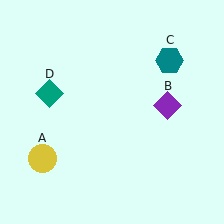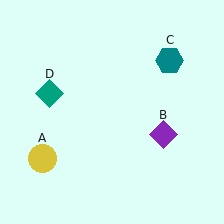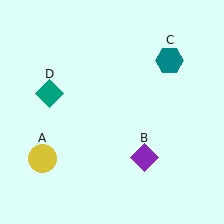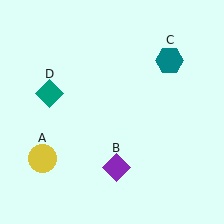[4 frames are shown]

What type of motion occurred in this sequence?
The purple diamond (object B) rotated clockwise around the center of the scene.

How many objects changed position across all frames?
1 object changed position: purple diamond (object B).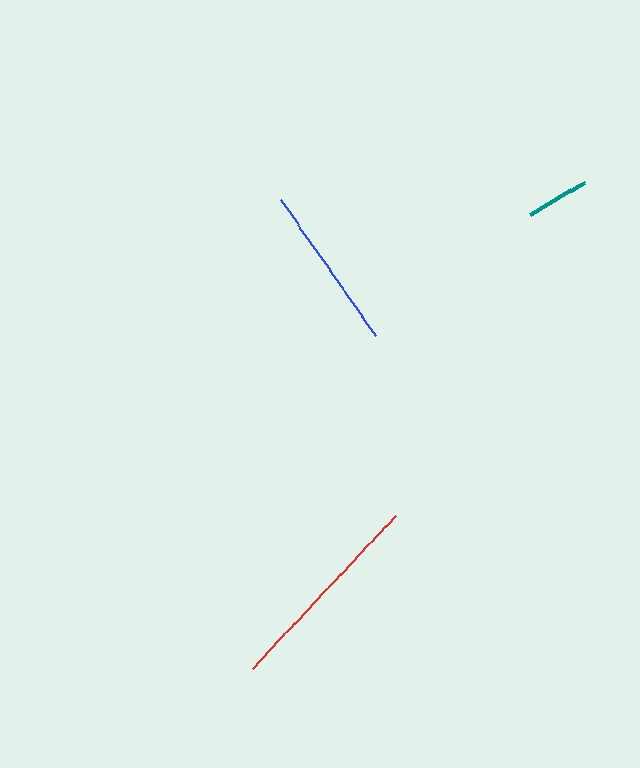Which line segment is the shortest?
The teal line is the shortest at approximately 63 pixels.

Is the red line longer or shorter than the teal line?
The red line is longer than the teal line.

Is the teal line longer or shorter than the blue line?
The blue line is longer than the teal line.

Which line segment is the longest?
The red line is the longest at approximately 209 pixels.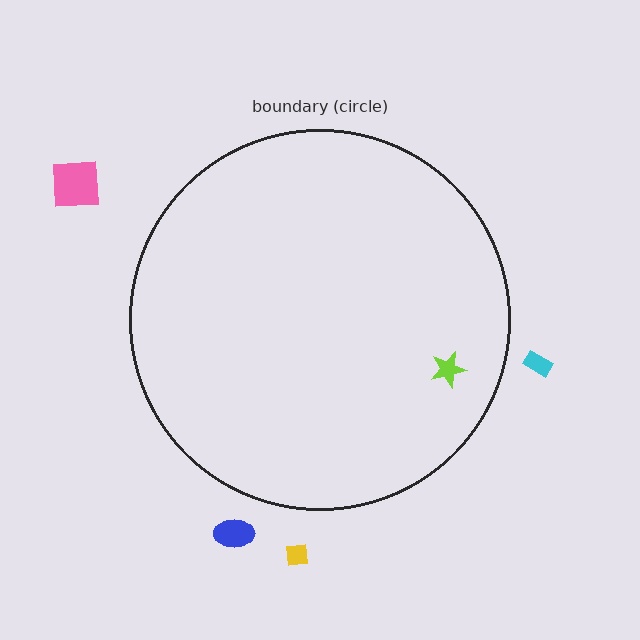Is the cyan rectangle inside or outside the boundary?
Outside.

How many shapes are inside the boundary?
1 inside, 4 outside.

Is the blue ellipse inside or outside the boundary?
Outside.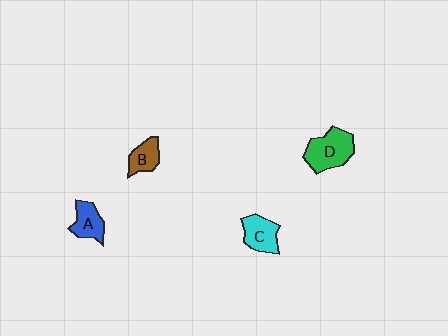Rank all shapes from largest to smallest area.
From largest to smallest: D (green), C (cyan), A (blue), B (brown).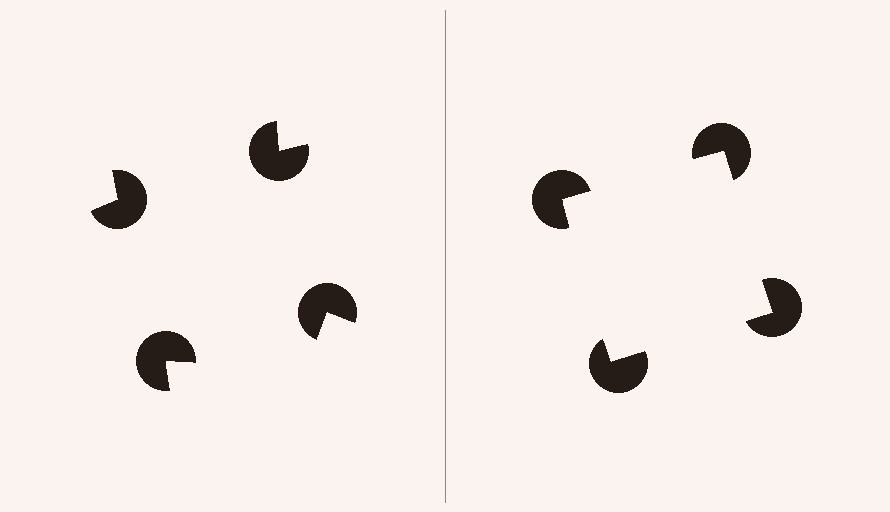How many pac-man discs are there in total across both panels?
8 — 4 on each side.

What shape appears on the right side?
An illusory square.